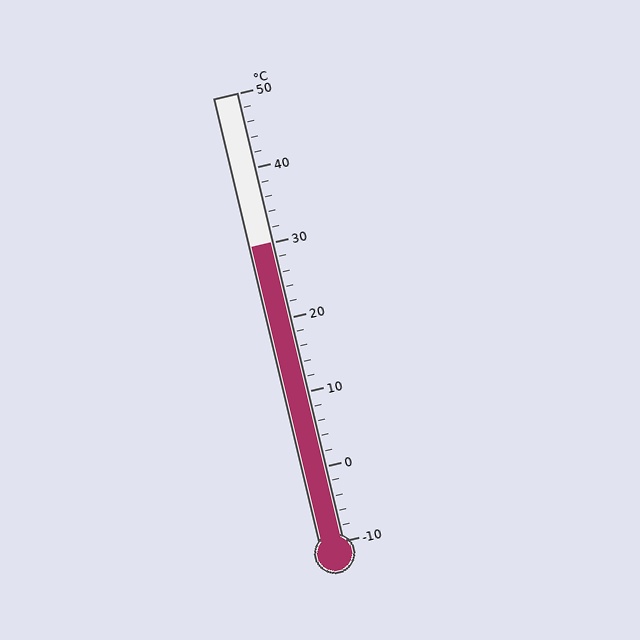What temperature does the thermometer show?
The thermometer shows approximately 30°C.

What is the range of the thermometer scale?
The thermometer scale ranges from -10°C to 50°C.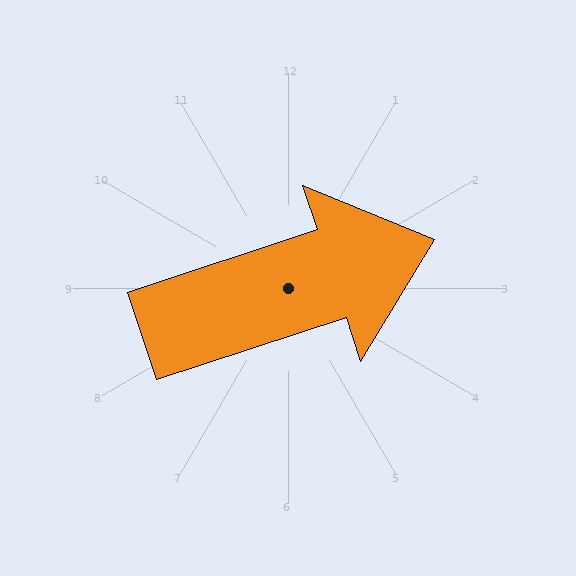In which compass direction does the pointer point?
East.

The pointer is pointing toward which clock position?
Roughly 2 o'clock.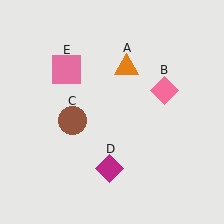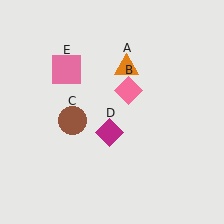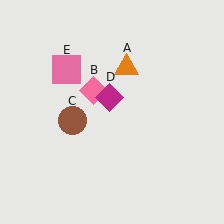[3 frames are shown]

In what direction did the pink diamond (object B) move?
The pink diamond (object B) moved left.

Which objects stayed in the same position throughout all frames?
Orange triangle (object A) and brown circle (object C) and pink square (object E) remained stationary.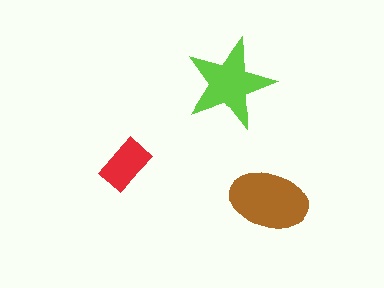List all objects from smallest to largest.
The red rectangle, the lime star, the brown ellipse.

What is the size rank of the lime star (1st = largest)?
2nd.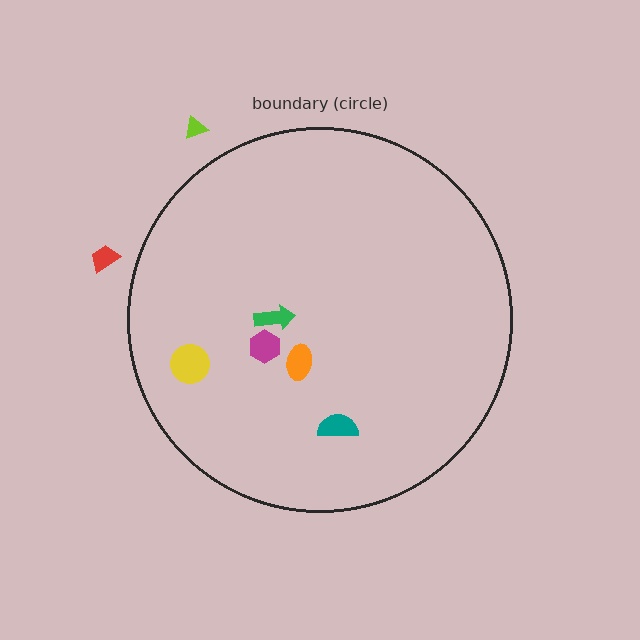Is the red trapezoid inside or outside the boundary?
Outside.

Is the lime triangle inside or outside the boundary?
Outside.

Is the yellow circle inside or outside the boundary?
Inside.